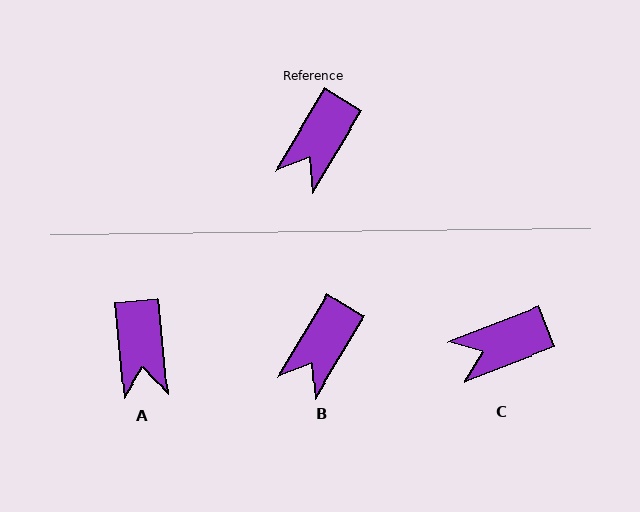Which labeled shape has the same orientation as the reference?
B.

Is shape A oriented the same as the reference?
No, it is off by about 36 degrees.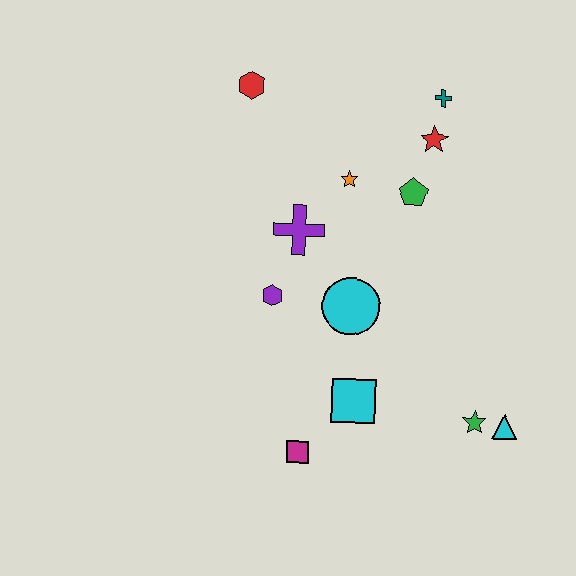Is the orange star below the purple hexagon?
No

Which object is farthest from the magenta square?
The teal cross is farthest from the magenta square.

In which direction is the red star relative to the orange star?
The red star is to the right of the orange star.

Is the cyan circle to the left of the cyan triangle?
Yes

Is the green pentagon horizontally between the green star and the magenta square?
Yes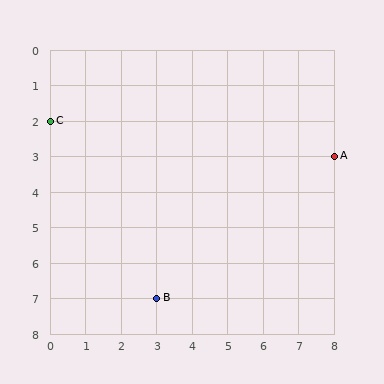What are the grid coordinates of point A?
Point A is at grid coordinates (8, 3).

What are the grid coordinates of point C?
Point C is at grid coordinates (0, 2).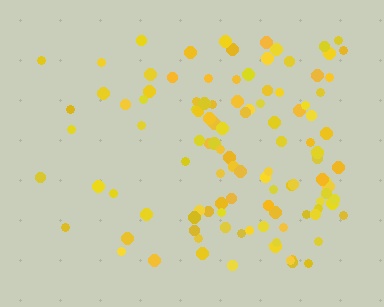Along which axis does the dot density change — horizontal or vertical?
Horizontal.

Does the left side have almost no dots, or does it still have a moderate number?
Still a moderate number, just noticeably fewer than the right.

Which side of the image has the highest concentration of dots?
The right.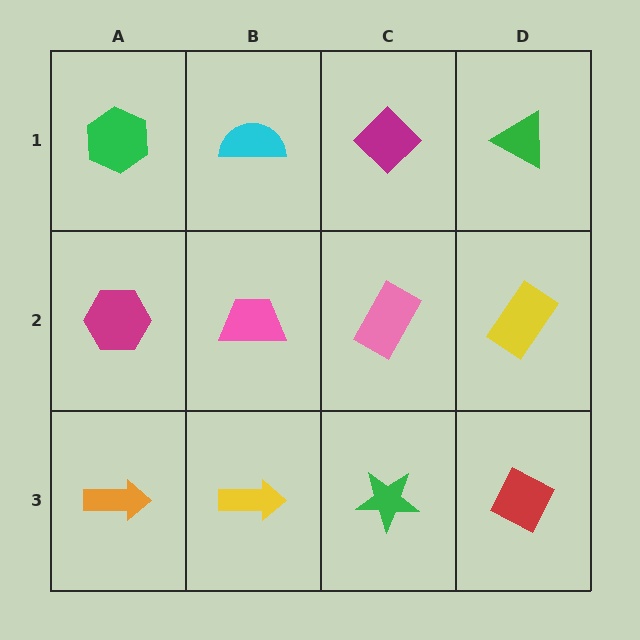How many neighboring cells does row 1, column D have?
2.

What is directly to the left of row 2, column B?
A magenta hexagon.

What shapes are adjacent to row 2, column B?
A cyan semicircle (row 1, column B), a yellow arrow (row 3, column B), a magenta hexagon (row 2, column A), a pink rectangle (row 2, column C).